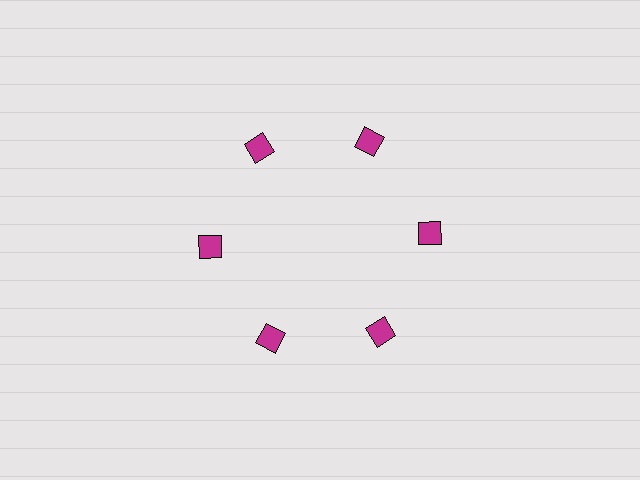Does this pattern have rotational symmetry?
Yes, this pattern has 6-fold rotational symmetry. It looks the same after rotating 60 degrees around the center.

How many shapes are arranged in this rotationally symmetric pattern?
There are 6 shapes, arranged in 6 groups of 1.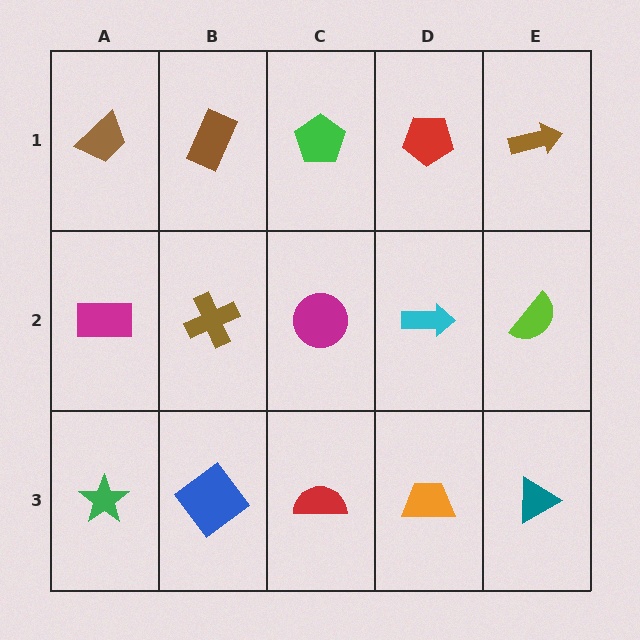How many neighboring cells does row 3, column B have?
3.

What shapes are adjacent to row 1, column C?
A magenta circle (row 2, column C), a brown rectangle (row 1, column B), a red pentagon (row 1, column D).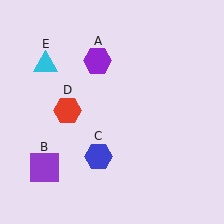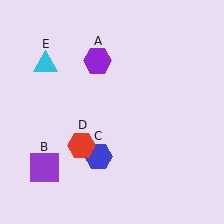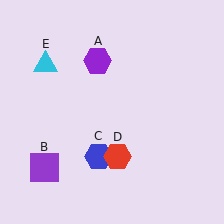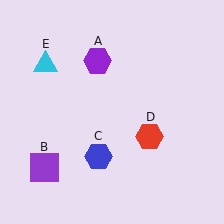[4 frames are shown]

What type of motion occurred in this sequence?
The red hexagon (object D) rotated counterclockwise around the center of the scene.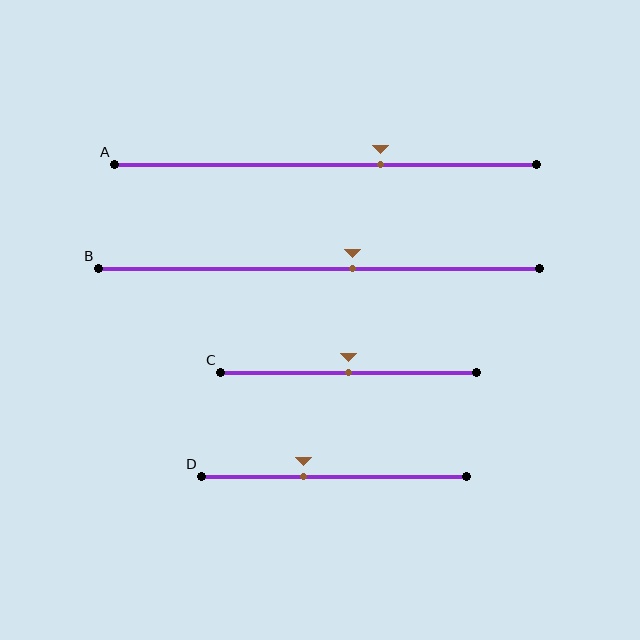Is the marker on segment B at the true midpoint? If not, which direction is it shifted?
No, the marker on segment B is shifted to the right by about 8% of the segment length.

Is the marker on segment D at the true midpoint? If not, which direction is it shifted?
No, the marker on segment D is shifted to the left by about 11% of the segment length.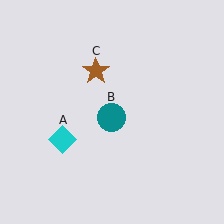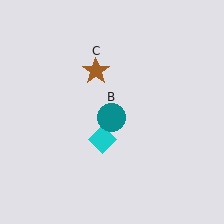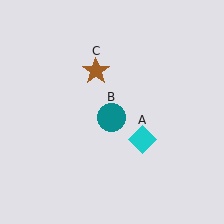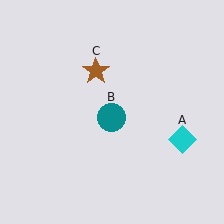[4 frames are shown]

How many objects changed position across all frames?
1 object changed position: cyan diamond (object A).